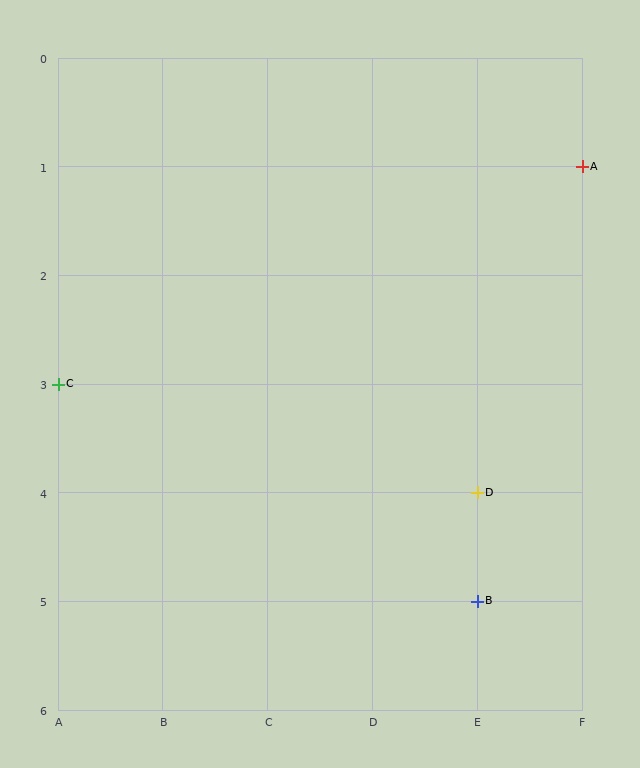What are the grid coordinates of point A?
Point A is at grid coordinates (F, 1).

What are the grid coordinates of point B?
Point B is at grid coordinates (E, 5).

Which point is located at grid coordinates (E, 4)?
Point D is at (E, 4).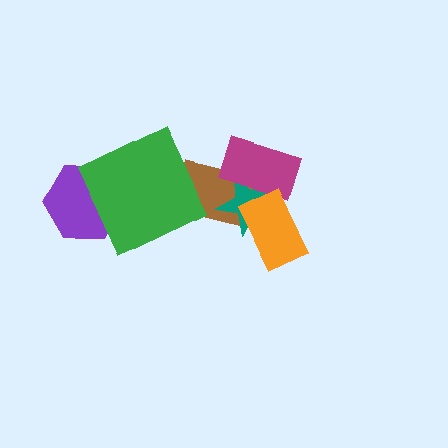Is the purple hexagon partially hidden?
Yes, it is partially covered by another shape.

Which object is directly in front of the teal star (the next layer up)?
The magenta rectangle is directly in front of the teal star.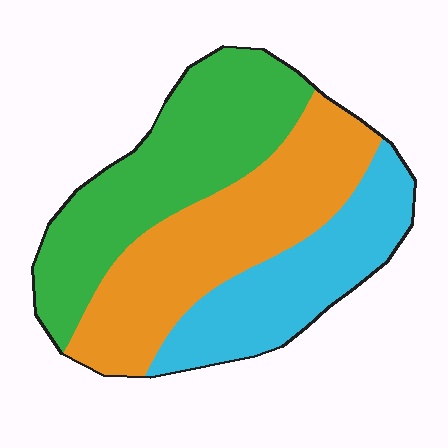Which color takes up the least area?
Cyan, at roughly 25%.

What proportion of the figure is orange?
Orange takes up between a quarter and a half of the figure.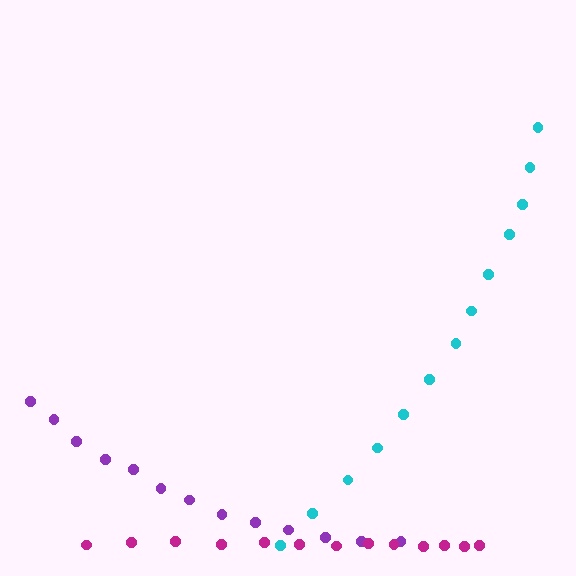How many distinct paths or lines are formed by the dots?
There are 3 distinct paths.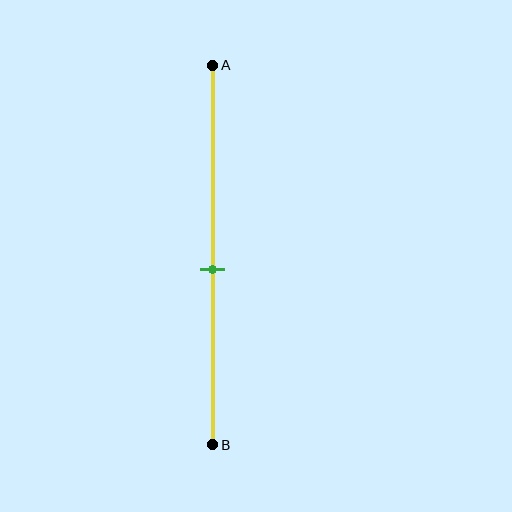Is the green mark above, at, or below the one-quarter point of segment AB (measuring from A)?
The green mark is below the one-quarter point of segment AB.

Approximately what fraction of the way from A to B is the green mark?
The green mark is approximately 55% of the way from A to B.